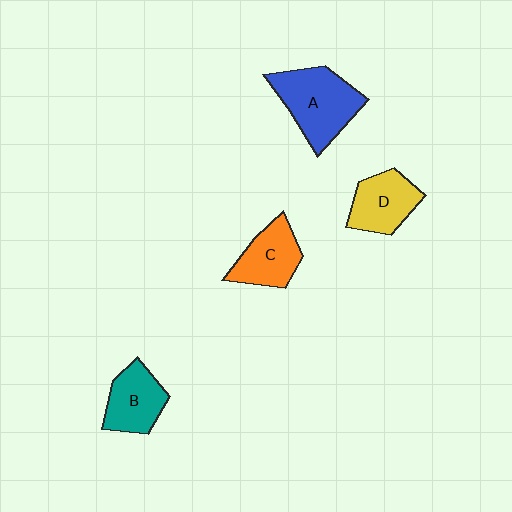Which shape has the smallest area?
Shape B (teal).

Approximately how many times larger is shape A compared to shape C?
Approximately 1.5 times.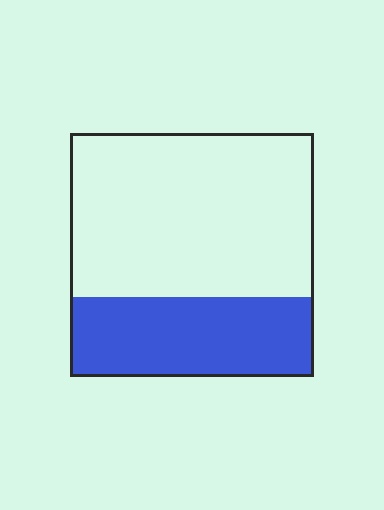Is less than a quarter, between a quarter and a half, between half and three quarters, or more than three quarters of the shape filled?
Between a quarter and a half.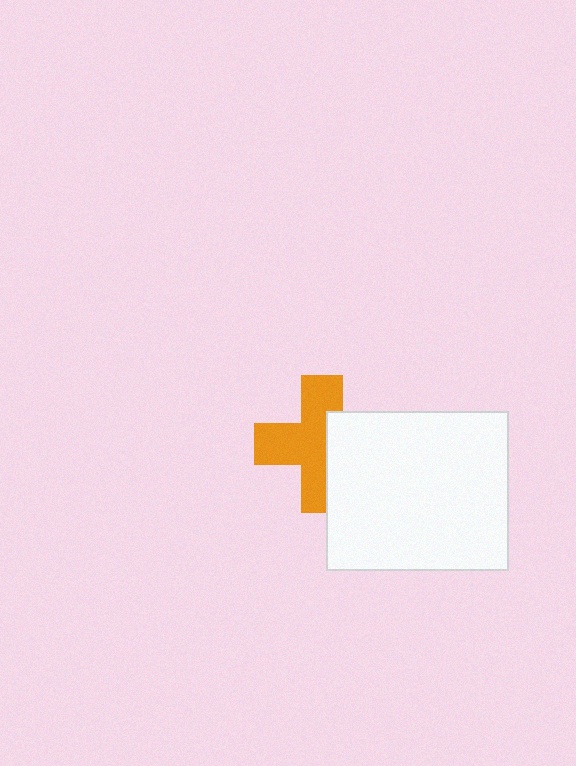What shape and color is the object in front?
The object in front is a white rectangle.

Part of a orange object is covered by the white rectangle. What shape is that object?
It is a cross.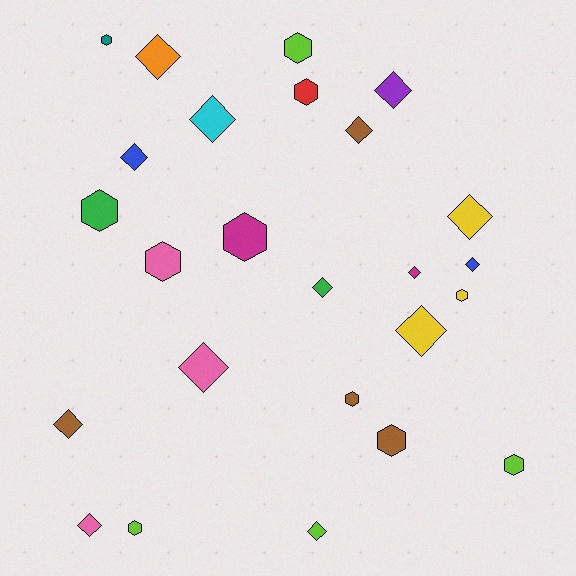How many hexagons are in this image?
There are 11 hexagons.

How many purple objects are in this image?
There is 1 purple object.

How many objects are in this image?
There are 25 objects.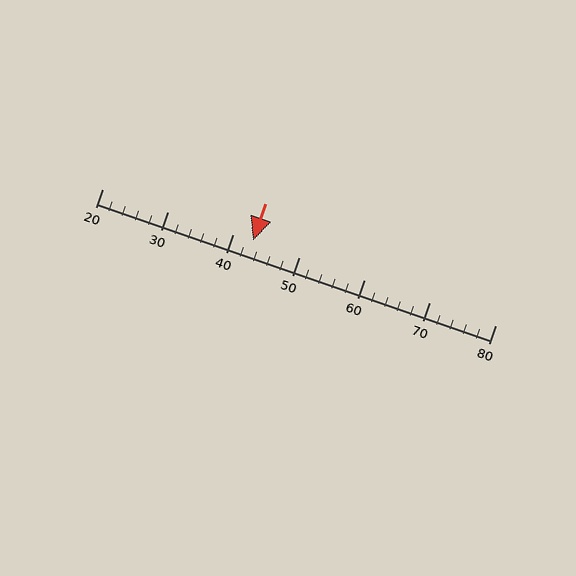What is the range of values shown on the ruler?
The ruler shows values from 20 to 80.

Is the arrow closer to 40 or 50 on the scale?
The arrow is closer to 40.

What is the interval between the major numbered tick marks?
The major tick marks are spaced 10 units apart.